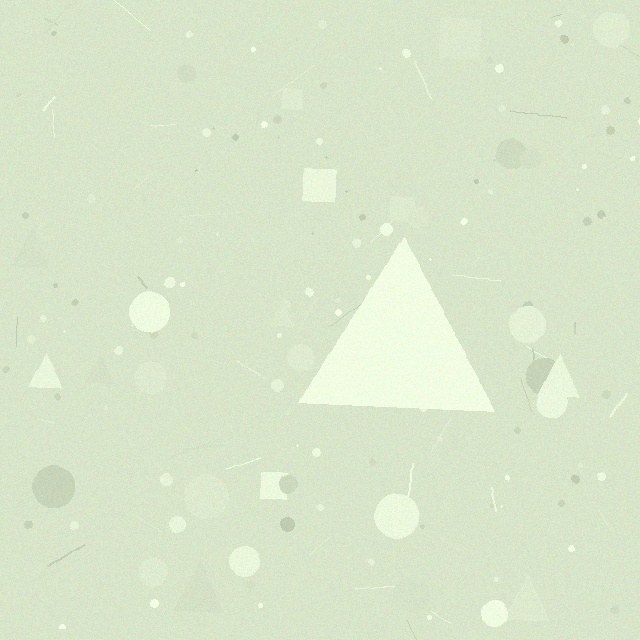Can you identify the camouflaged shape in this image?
The camouflaged shape is a triangle.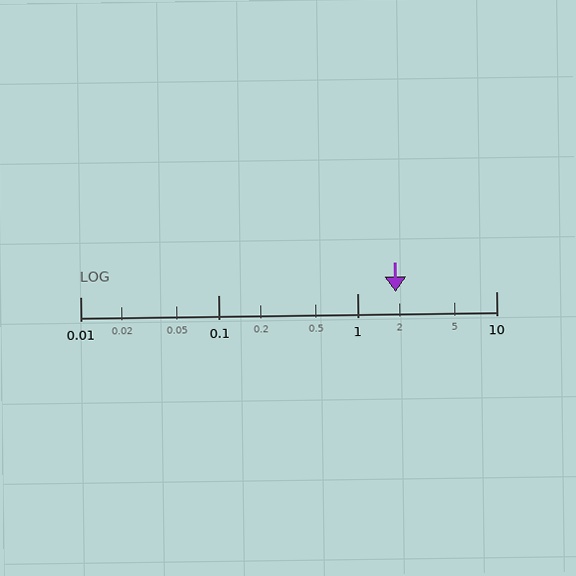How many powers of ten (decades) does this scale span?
The scale spans 3 decades, from 0.01 to 10.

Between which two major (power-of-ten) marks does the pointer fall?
The pointer is between 1 and 10.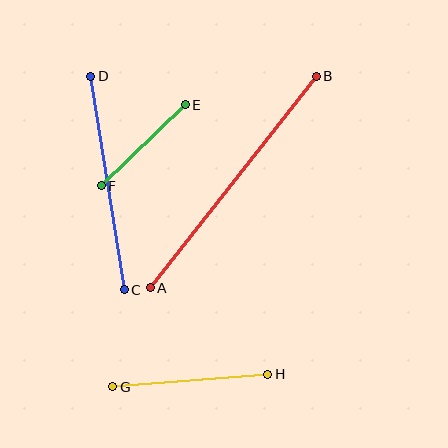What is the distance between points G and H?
The distance is approximately 155 pixels.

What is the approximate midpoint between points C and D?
The midpoint is at approximately (108, 183) pixels.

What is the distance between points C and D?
The distance is approximately 216 pixels.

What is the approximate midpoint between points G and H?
The midpoint is at approximately (190, 381) pixels.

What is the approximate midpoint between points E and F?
The midpoint is at approximately (143, 145) pixels.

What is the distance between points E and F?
The distance is approximately 116 pixels.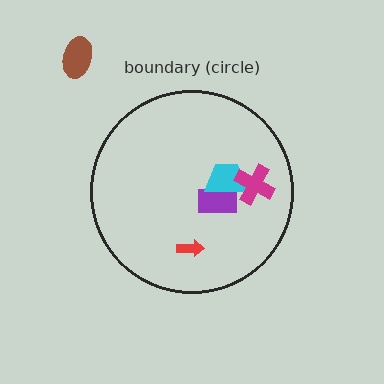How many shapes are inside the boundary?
4 inside, 1 outside.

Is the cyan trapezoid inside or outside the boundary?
Inside.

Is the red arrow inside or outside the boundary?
Inside.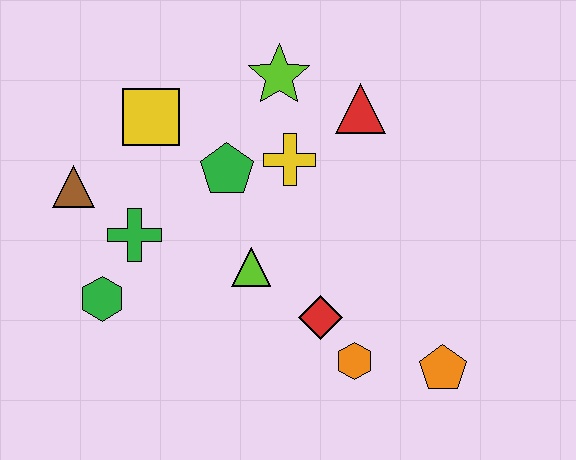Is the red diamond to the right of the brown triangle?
Yes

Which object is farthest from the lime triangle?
The orange pentagon is farthest from the lime triangle.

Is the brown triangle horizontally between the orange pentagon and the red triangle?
No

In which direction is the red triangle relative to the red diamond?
The red triangle is above the red diamond.